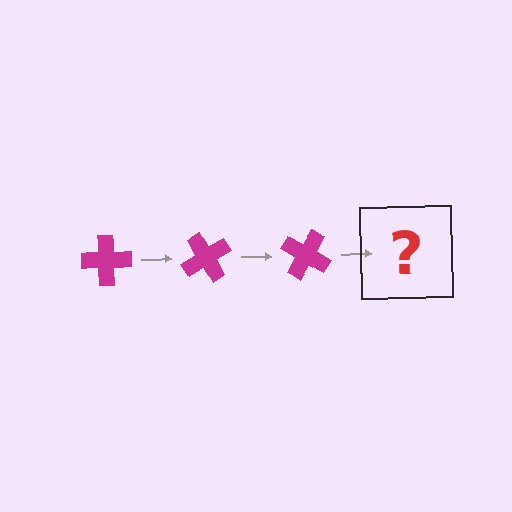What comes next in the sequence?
The next element should be a magenta cross rotated 180 degrees.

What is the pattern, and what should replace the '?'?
The pattern is that the cross rotates 60 degrees each step. The '?' should be a magenta cross rotated 180 degrees.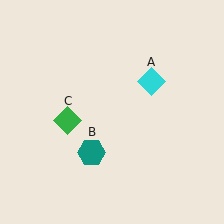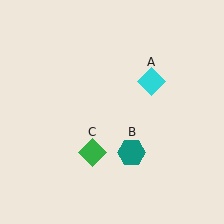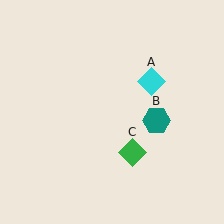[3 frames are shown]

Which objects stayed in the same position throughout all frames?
Cyan diamond (object A) remained stationary.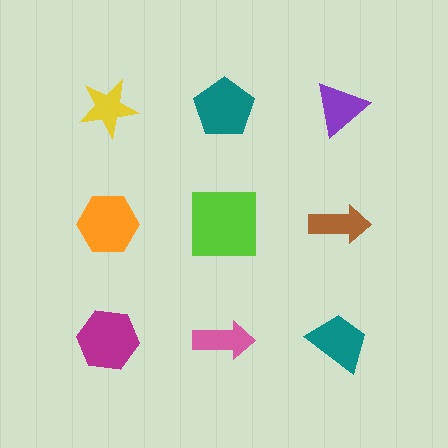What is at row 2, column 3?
A brown arrow.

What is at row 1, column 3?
A purple triangle.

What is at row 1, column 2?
A teal pentagon.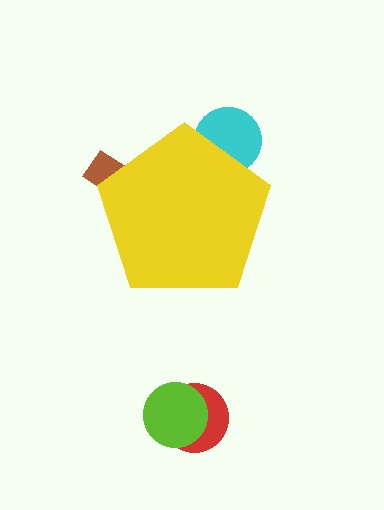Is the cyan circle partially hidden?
Yes, the cyan circle is partially hidden behind the yellow pentagon.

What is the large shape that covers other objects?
A yellow pentagon.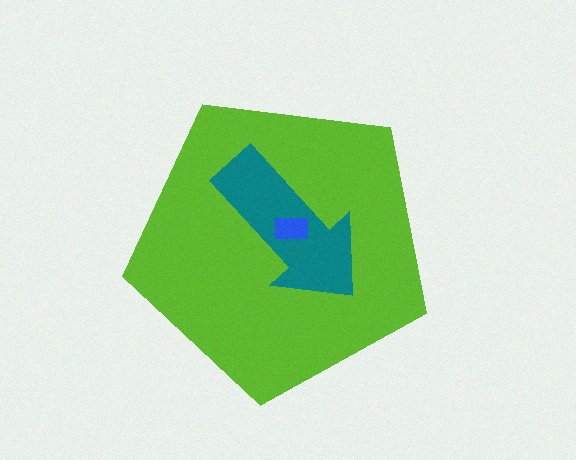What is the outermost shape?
The lime pentagon.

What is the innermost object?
The blue rectangle.